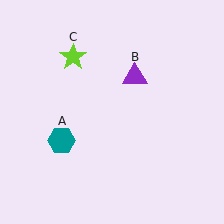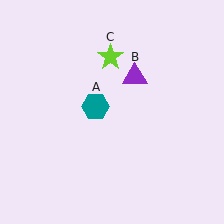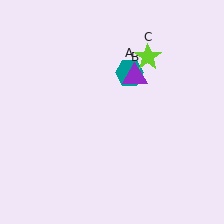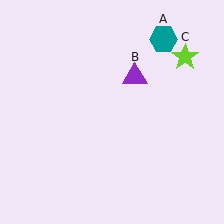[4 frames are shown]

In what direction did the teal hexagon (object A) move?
The teal hexagon (object A) moved up and to the right.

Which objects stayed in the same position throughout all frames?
Purple triangle (object B) remained stationary.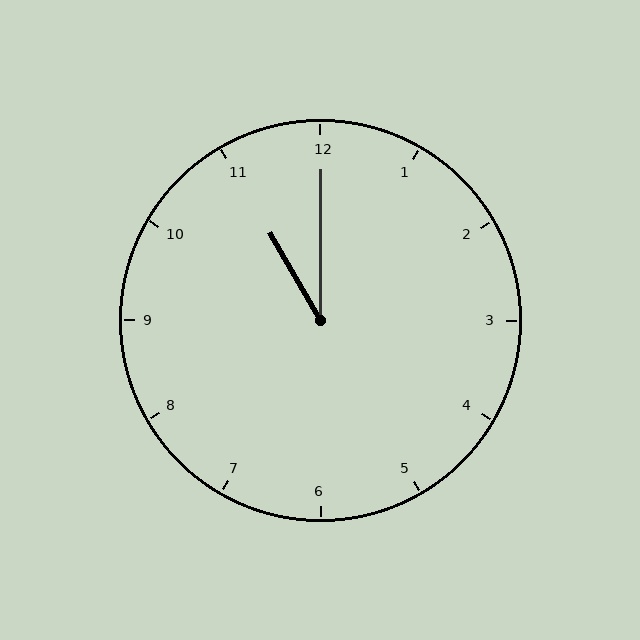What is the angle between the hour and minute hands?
Approximately 30 degrees.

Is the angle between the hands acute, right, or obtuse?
It is acute.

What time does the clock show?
11:00.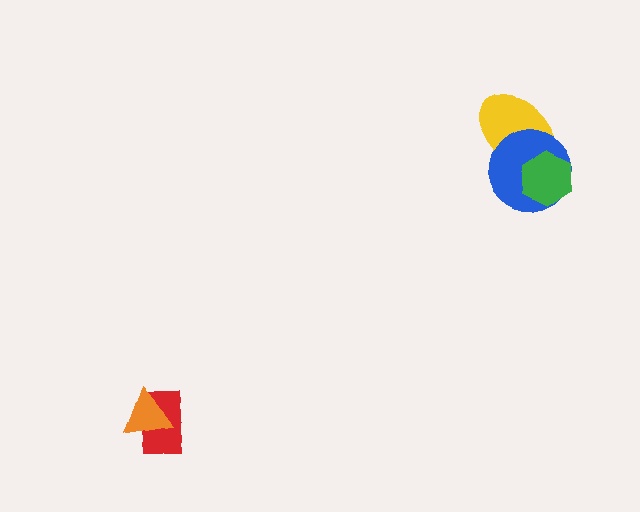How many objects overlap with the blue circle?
2 objects overlap with the blue circle.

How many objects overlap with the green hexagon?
2 objects overlap with the green hexagon.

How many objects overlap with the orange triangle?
1 object overlaps with the orange triangle.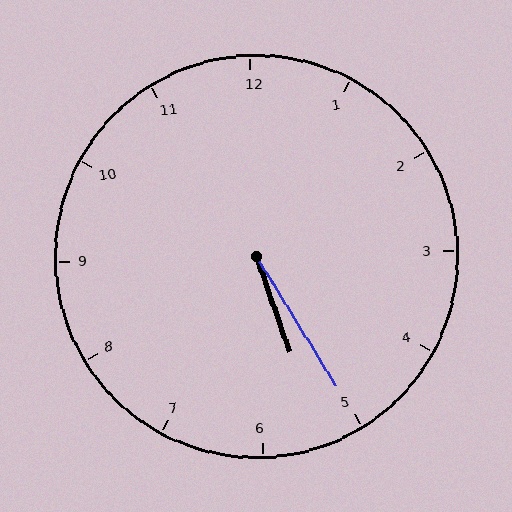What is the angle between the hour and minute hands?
Approximately 12 degrees.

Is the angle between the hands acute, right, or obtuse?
It is acute.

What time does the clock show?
5:25.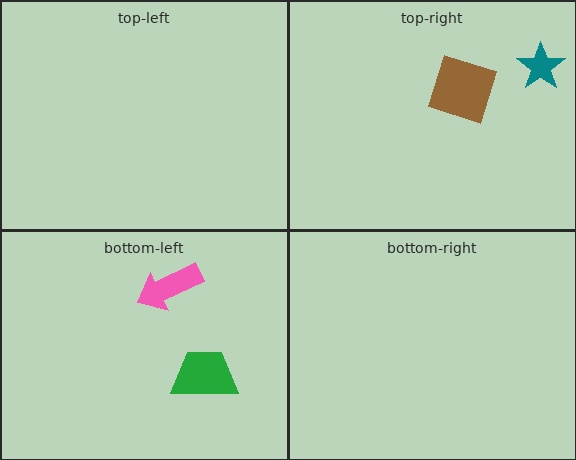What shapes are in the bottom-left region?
The pink arrow, the green trapezoid.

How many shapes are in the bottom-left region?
2.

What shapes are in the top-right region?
The teal star, the brown diamond.